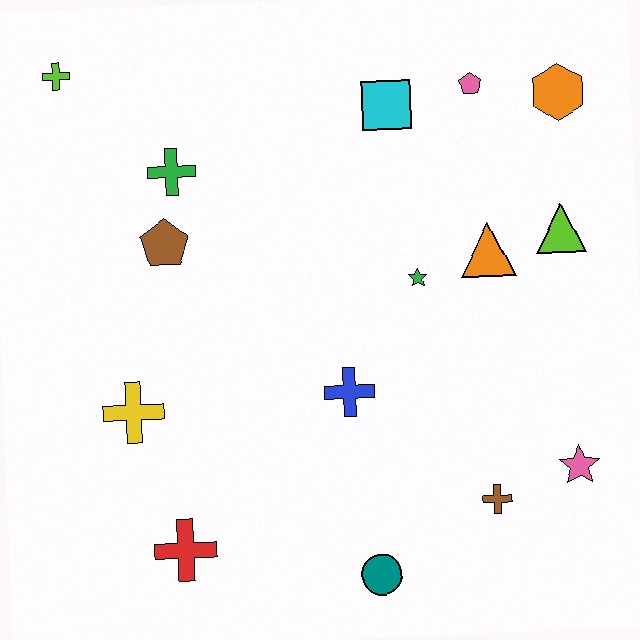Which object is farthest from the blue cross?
The lime cross is farthest from the blue cross.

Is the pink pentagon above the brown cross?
Yes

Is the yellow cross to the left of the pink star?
Yes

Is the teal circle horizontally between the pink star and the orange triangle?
No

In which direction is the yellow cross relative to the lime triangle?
The yellow cross is to the left of the lime triangle.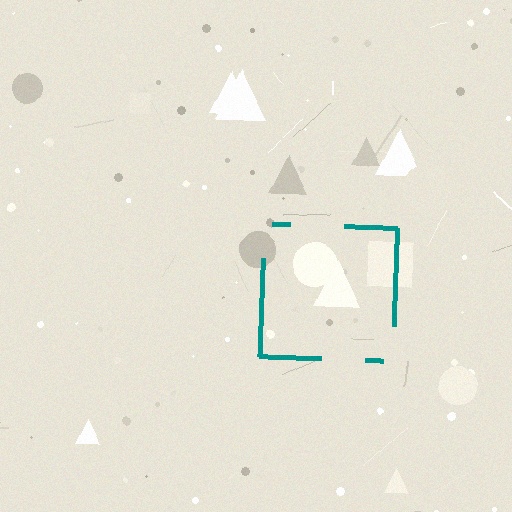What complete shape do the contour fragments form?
The contour fragments form a square.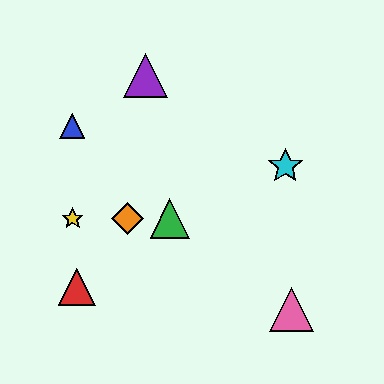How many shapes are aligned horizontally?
3 shapes (the green triangle, the yellow star, the orange diamond) are aligned horizontally.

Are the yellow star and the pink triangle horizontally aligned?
No, the yellow star is at y≈218 and the pink triangle is at y≈309.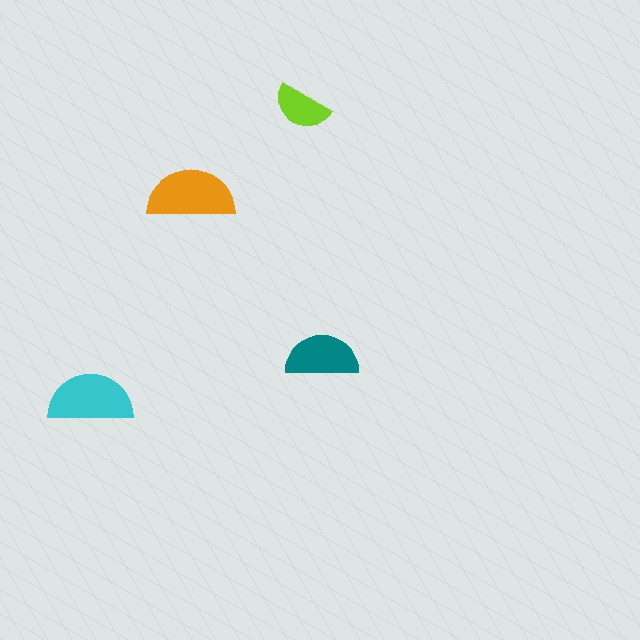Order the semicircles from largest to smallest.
the orange one, the cyan one, the teal one, the lime one.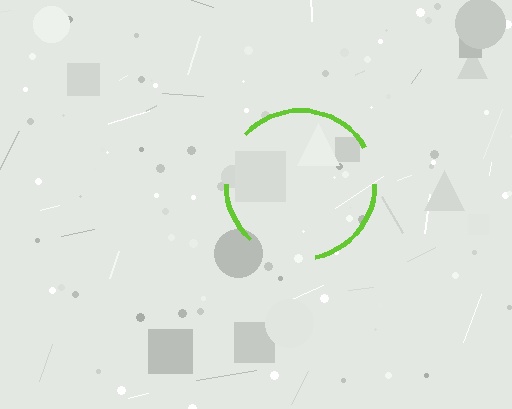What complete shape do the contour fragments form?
The contour fragments form a circle.